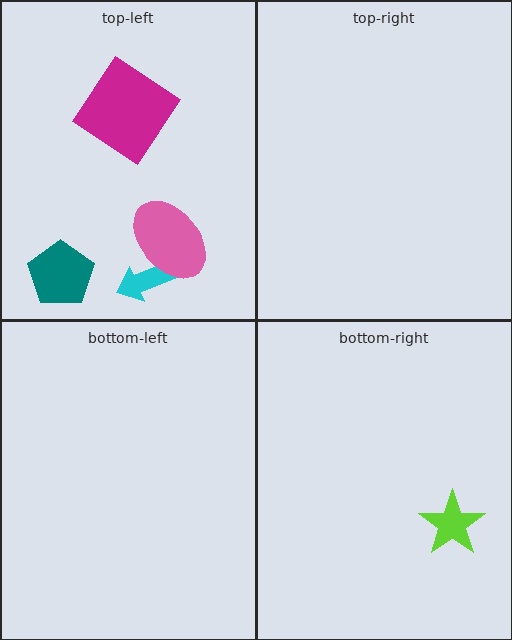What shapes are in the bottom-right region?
The lime star.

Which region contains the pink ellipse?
The top-left region.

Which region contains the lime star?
The bottom-right region.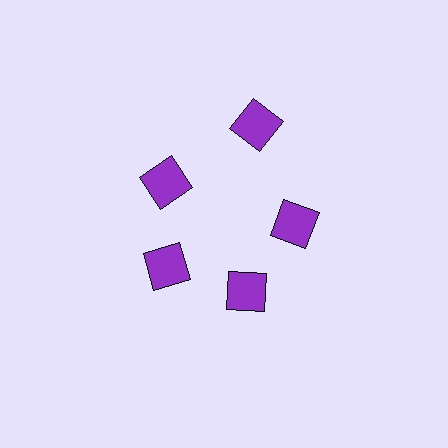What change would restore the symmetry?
The symmetry would be restored by moving it inward, back onto the ring so that all 5 squares sit at equal angles and equal distance from the center.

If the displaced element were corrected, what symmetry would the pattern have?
It would have 5-fold rotational symmetry — the pattern would map onto itself every 72 degrees.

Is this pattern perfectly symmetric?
No. The 5 purple squares are arranged in a ring, but one element near the 1 o'clock position is pushed outward from the center, breaking the 5-fold rotational symmetry.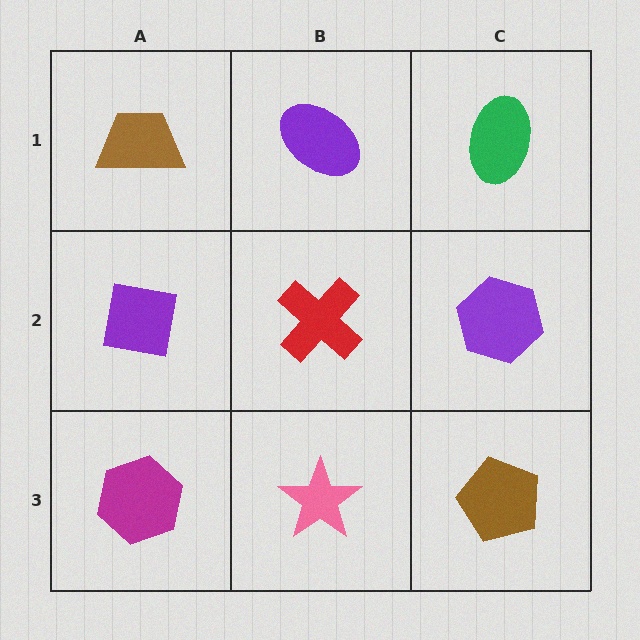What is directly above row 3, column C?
A purple hexagon.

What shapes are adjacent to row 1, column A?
A purple square (row 2, column A), a purple ellipse (row 1, column B).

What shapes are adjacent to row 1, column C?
A purple hexagon (row 2, column C), a purple ellipse (row 1, column B).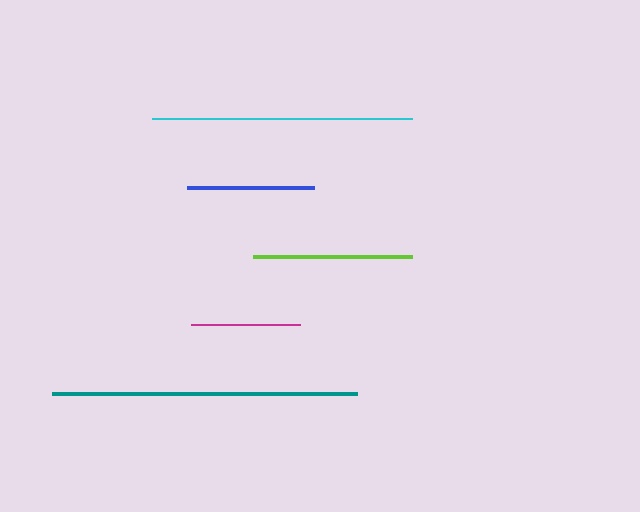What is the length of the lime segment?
The lime segment is approximately 160 pixels long.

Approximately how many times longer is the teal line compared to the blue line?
The teal line is approximately 2.4 times the length of the blue line.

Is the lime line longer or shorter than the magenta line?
The lime line is longer than the magenta line.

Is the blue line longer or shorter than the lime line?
The lime line is longer than the blue line.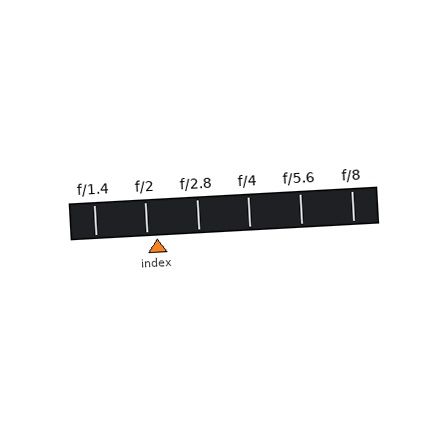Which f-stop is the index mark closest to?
The index mark is closest to f/2.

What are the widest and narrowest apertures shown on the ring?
The widest aperture shown is f/1.4 and the narrowest is f/8.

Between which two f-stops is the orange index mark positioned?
The index mark is between f/2 and f/2.8.